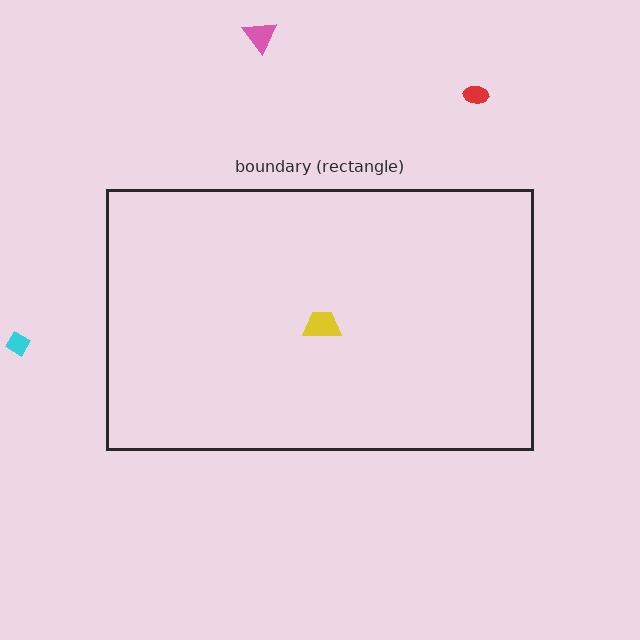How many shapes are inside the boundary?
1 inside, 3 outside.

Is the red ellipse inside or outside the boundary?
Outside.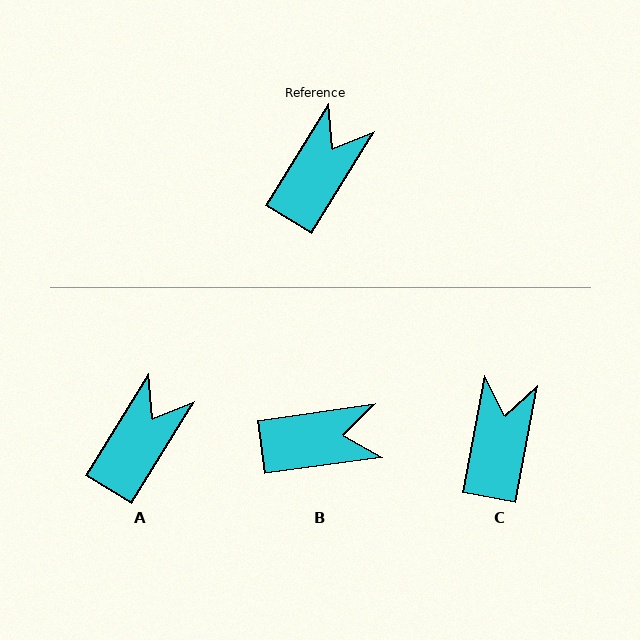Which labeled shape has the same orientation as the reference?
A.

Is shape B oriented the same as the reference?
No, it is off by about 51 degrees.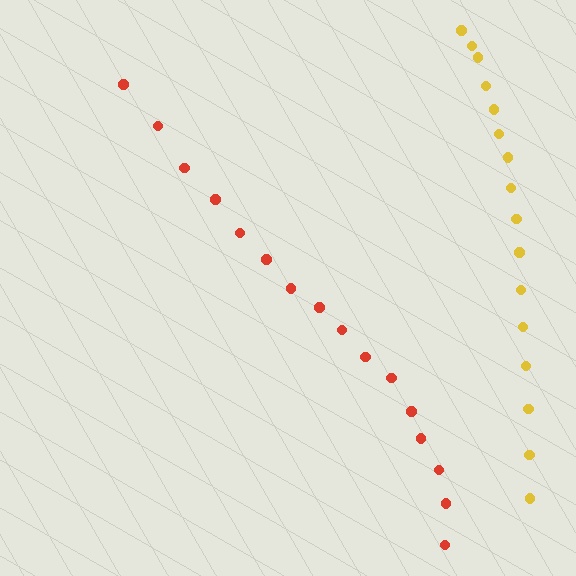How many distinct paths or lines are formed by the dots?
There are 2 distinct paths.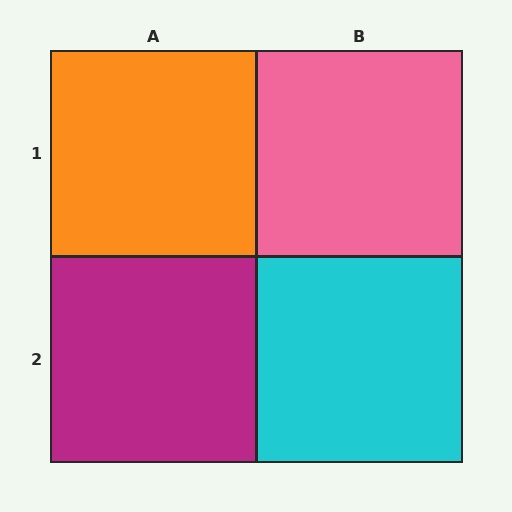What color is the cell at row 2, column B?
Cyan.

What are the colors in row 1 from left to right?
Orange, pink.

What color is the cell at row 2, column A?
Magenta.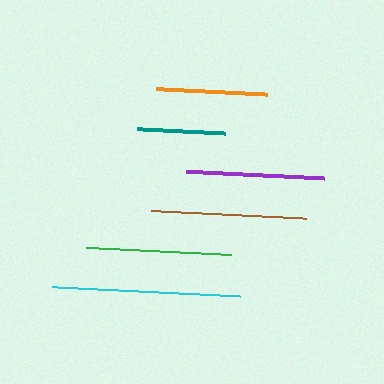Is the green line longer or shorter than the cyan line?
The cyan line is longer than the green line.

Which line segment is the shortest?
The teal line is the shortest at approximately 88 pixels.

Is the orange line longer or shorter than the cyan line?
The cyan line is longer than the orange line.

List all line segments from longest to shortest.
From longest to shortest: cyan, brown, green, purple, orange, teal.